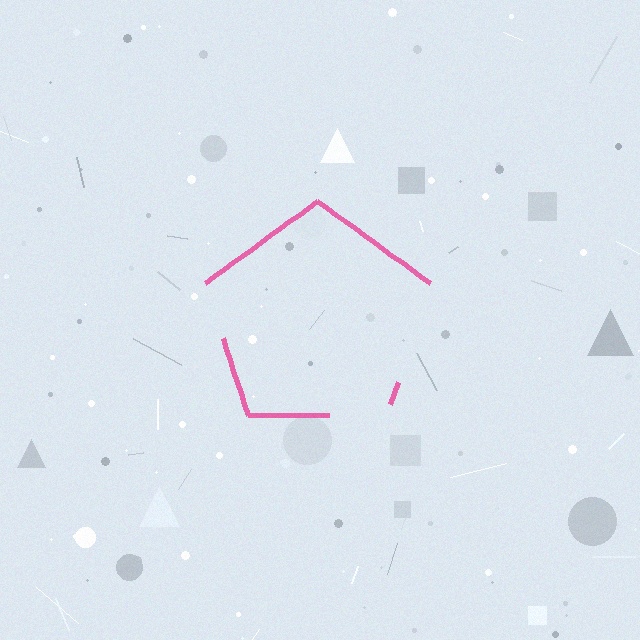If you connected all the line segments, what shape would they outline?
They would outline a pentagon.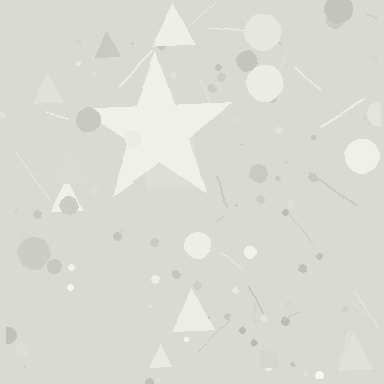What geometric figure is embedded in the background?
A star is embedded in the background.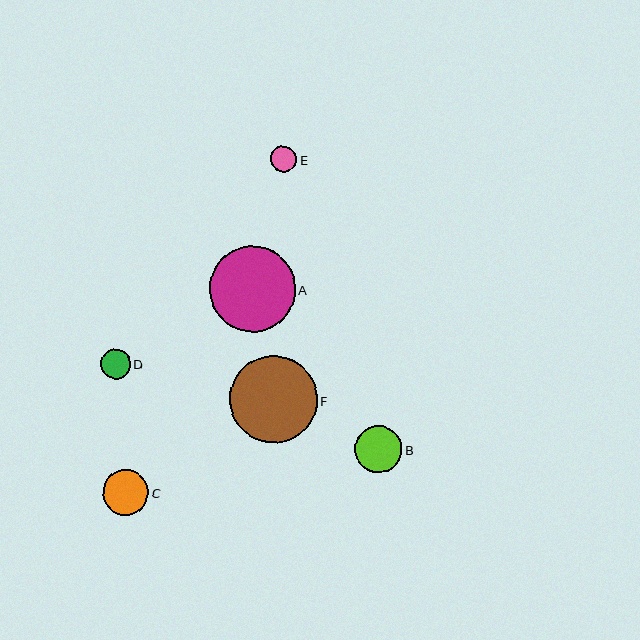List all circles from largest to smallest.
From largest to smallest: F, A, B, C, D, E.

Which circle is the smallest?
Circle E is the smallest with a size of approximately 26 pixels.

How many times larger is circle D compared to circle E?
Circle D is approximately 1.1 times the size of circle E.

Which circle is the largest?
Circle F is the largest with a size of approximately 87 pixels.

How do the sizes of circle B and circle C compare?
Circle B and circle C are approximately the same size.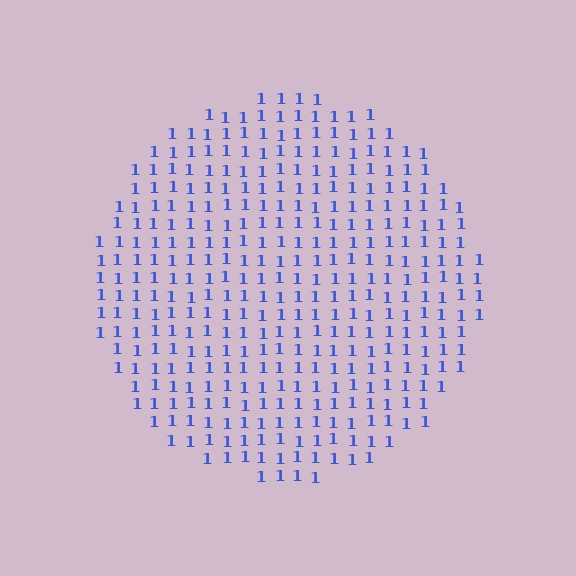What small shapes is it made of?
It is made of small digit 1's.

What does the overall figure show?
The overall figure shows a circle.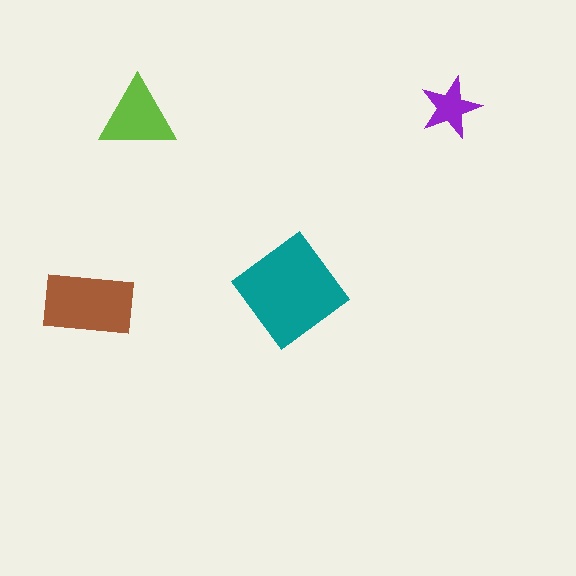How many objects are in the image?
There are 4 objects in the image.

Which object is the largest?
The teal diamond.